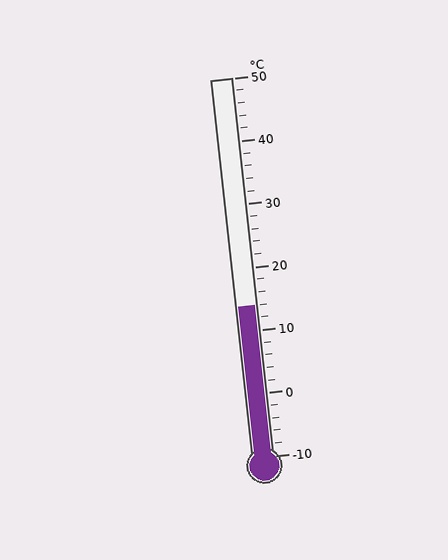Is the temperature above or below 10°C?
The temperature is above 10°C.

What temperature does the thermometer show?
The thermometer shows approximately 14°C.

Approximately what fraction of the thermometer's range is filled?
The thermometer is filled to approximately 40% of its range.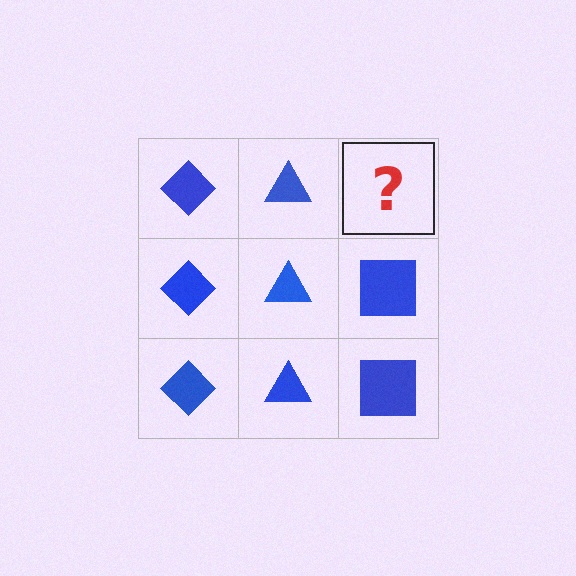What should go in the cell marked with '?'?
The missing cell should contain a blue square.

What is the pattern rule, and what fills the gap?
The rule is that each column has a consistent shape. The gap should be filled with a blue square.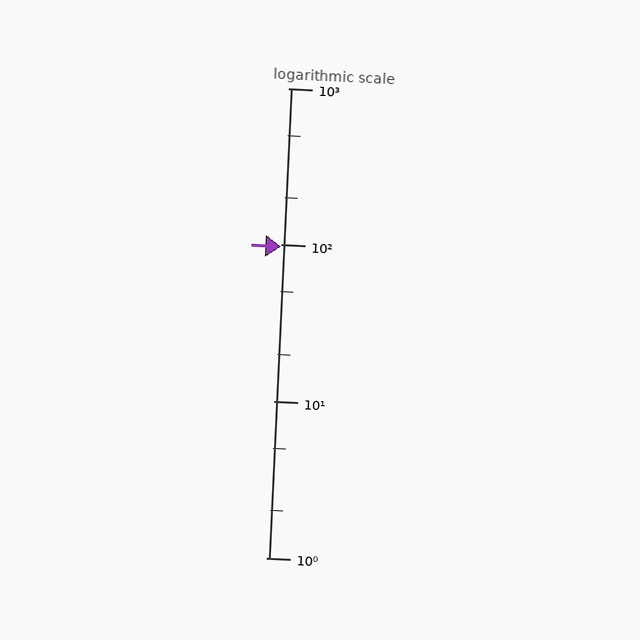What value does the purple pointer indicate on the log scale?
The pointer indicates approximately 97.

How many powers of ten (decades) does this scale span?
The scale spans 3 decades, from 1 to 1000.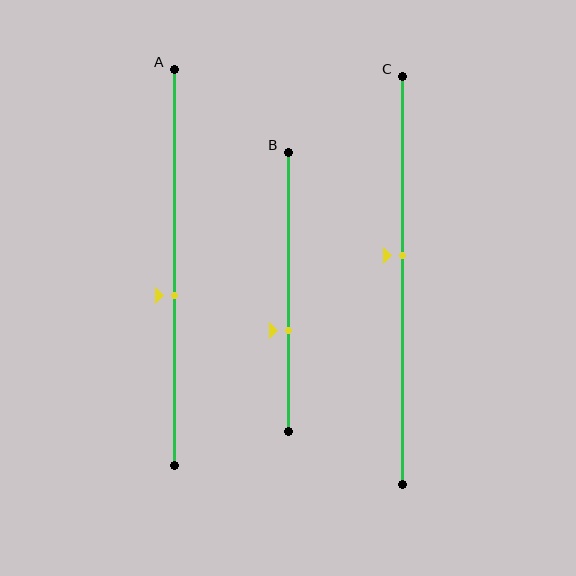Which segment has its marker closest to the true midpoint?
Segment C has its marker closest to the true midpoint.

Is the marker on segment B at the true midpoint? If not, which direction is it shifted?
No, the marker on segment B is shifted downward by about 14% of the segment length.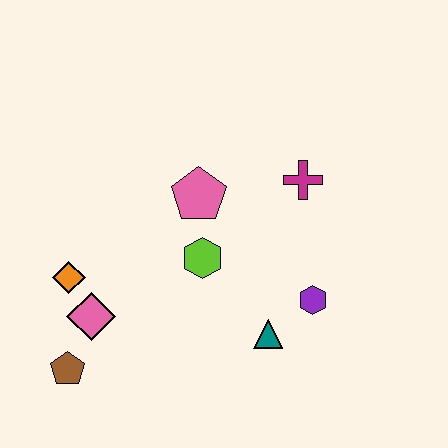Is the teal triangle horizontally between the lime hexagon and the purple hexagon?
Yes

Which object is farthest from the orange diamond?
The magenta cross is farthest from the orange diamond.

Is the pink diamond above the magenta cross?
No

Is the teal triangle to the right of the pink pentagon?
Yes